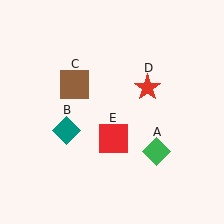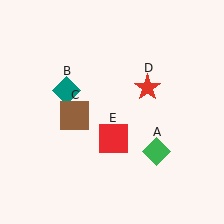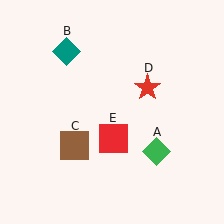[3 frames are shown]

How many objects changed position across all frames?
2 objects changed position: teal diamond (object B), brown square (object C).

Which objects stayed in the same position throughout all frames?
Green diamond (object A) and red star (object D) and red square (object E) remained stationary.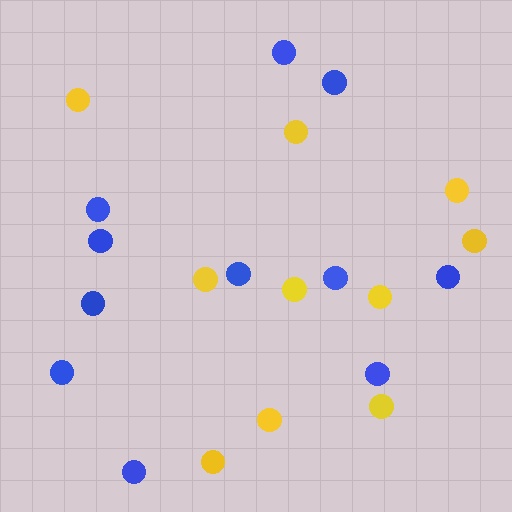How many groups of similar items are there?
There are 2 groups: one group of yellow circles (10) and one group of blue circles (11).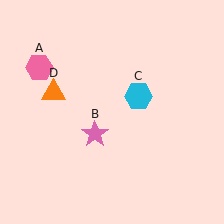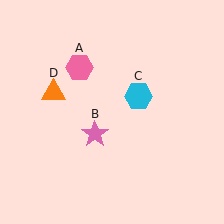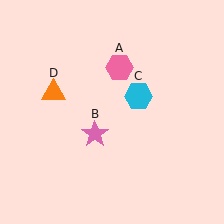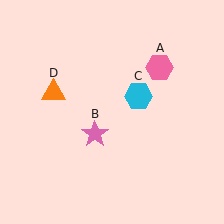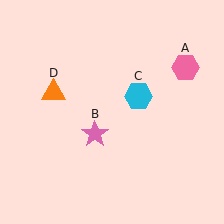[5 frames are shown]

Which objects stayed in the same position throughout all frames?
Pink star (object B) and cyan hexagon (object C) and orange triangle (object D) remained stationary.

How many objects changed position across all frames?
1 object changed position: pink hexagon (object A).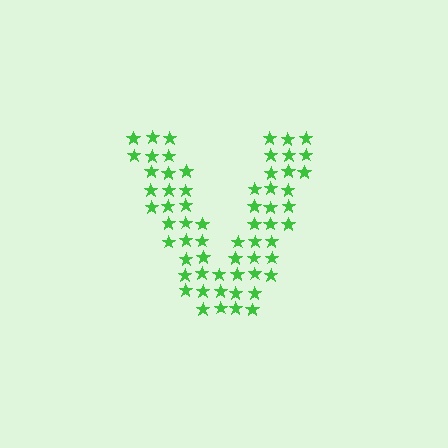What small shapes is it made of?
It is made of small stars.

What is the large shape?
The large shape is the letter V.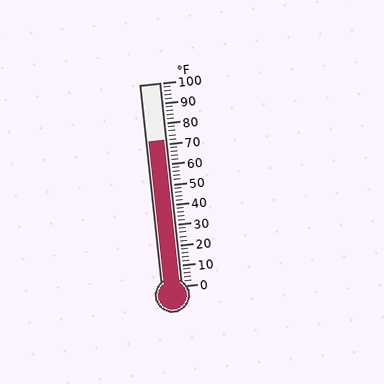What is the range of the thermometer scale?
The thermometer scale ranges from 0°F to 100°F.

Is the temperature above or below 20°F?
The temperature is above 20°F.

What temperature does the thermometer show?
The thermometer shows approximately 72°F.